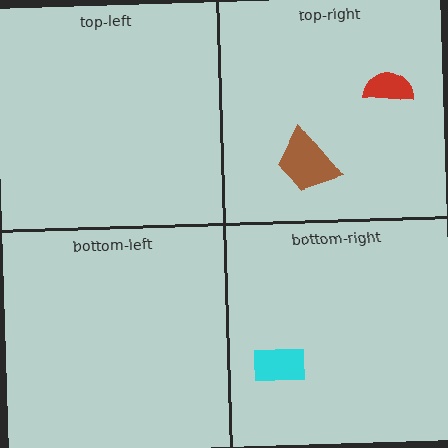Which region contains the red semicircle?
The top-right region.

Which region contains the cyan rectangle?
The bottom-right region.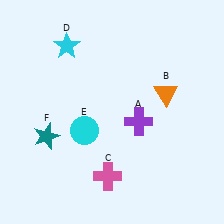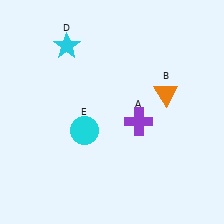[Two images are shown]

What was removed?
The pink cross (C), the teal star (F) were removed in Image 2.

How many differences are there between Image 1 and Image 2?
There are 2 differences between the two images.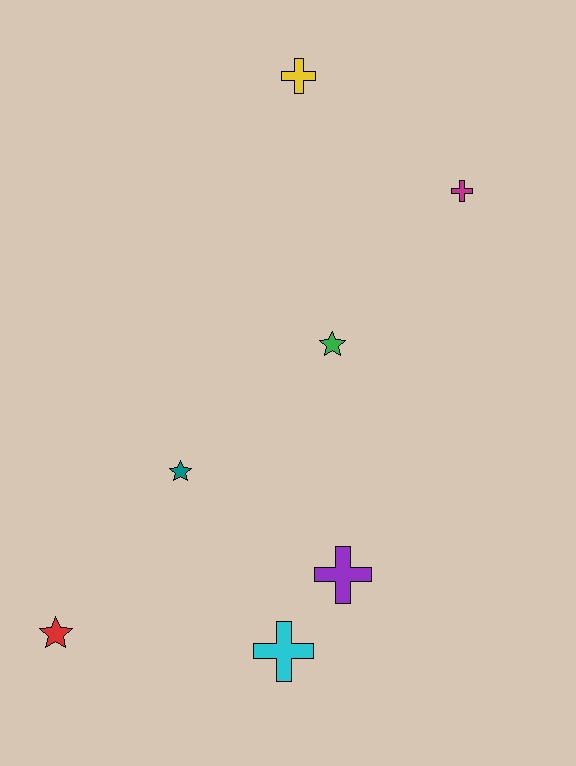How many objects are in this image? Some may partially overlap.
There are 7 objects.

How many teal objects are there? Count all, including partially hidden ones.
There is 1 teal object.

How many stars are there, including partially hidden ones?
There are 3 stars.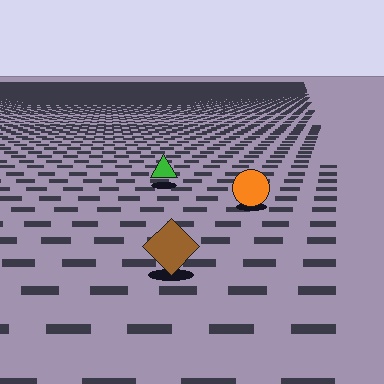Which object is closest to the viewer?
The brown diamond is closest. The texture marks near it are larger and more spread out.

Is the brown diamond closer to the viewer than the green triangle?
Yes. The brown diamond is closer — you can tell from the texture gradient: the ground texture is coarser near it.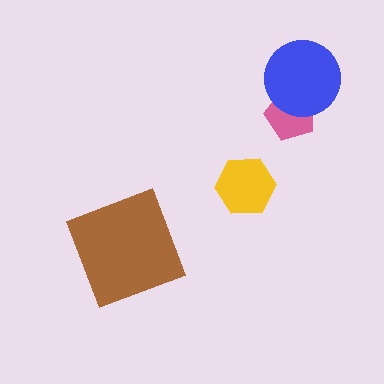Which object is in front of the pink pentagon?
The blue circle is in front of the pink pentagon.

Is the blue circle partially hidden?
No, no other shape covers it.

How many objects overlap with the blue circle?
1 object overlaps with the blue circle.